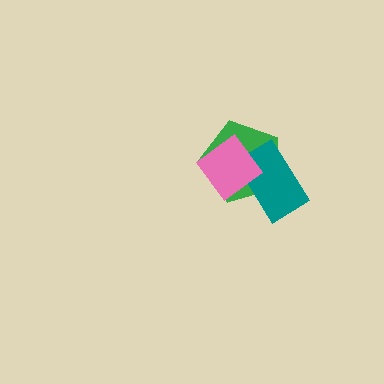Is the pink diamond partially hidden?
No, no other shape covers it.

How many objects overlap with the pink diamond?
2 objects overlap with the pink diamond.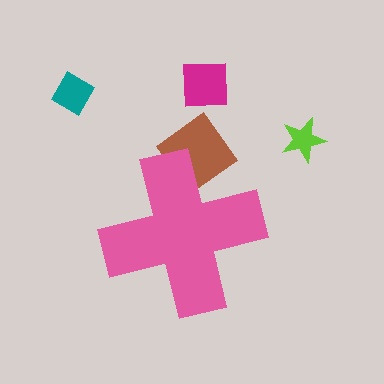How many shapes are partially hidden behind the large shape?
1 shape is partially hidden.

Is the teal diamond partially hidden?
No, the teal diamond is fully visible.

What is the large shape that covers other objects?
A pink cross.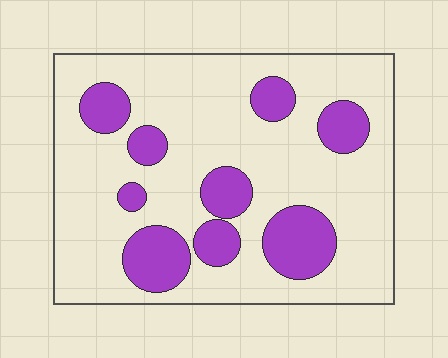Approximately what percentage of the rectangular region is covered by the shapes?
Approximately 25%.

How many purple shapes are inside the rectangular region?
9.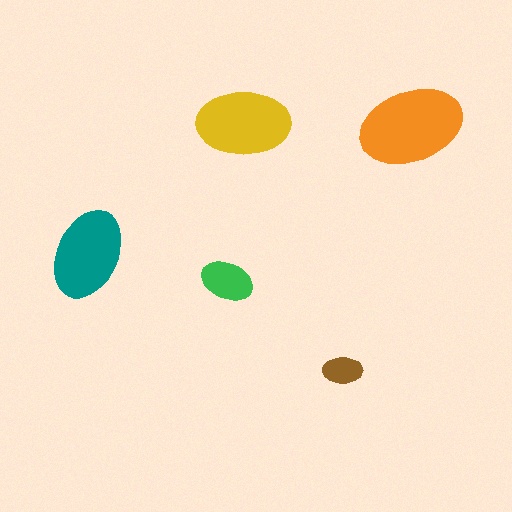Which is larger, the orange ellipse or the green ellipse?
The orange one.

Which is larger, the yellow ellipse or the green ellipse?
The yellow one.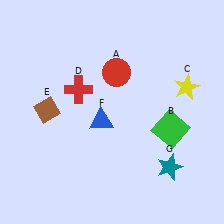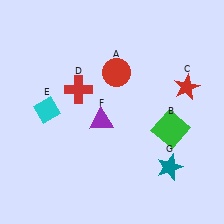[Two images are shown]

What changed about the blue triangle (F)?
In Image 1, F is blue. In Image 2, it changed to purple.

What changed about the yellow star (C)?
In Image 1, C is yellow. In Image 2, it changed to red.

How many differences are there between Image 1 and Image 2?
There are 3 differences between the two images.